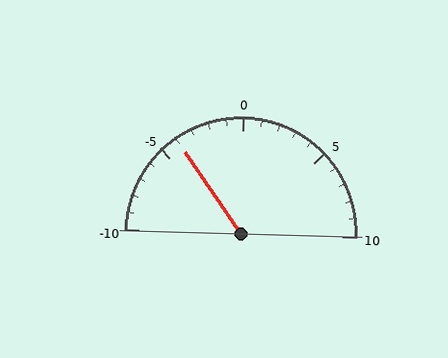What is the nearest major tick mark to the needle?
The nearest major tick mark is -5.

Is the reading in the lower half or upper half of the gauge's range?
The reading is in the lower half of the range (-10 to 10).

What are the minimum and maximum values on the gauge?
The gauge ranges from -10 to 10.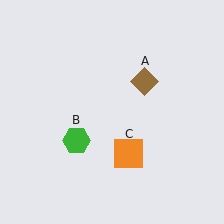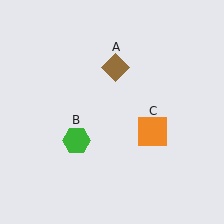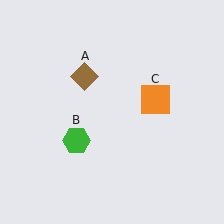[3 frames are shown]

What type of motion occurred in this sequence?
The brown diamond (object A), orange square (object C) rotated counterclockwise around the center of the scene.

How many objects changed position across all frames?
2 objects changed position: brown diamond (object A), orange square (object C).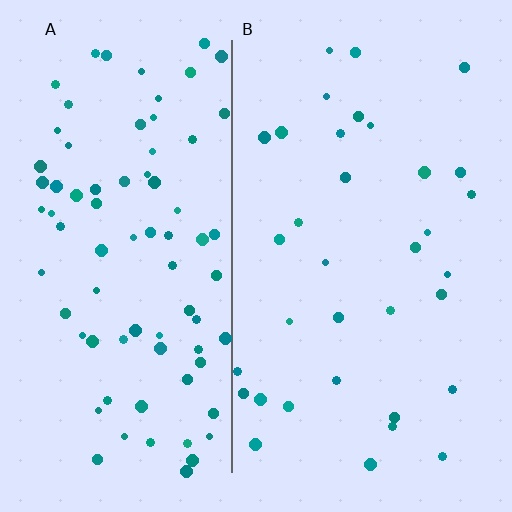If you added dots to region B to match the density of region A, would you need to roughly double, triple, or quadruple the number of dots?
Approximately double.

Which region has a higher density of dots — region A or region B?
A (the left).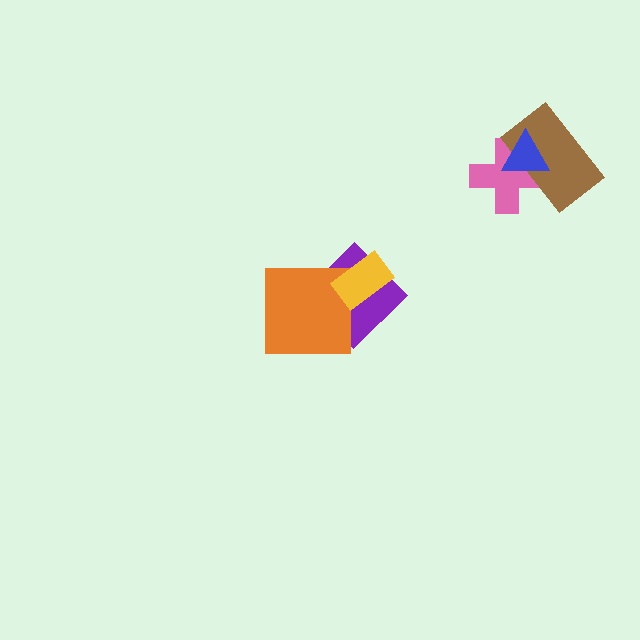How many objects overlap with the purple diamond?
2 objects overlap with the purple diamond.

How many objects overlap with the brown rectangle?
2 objects overlap with the brown rectangle.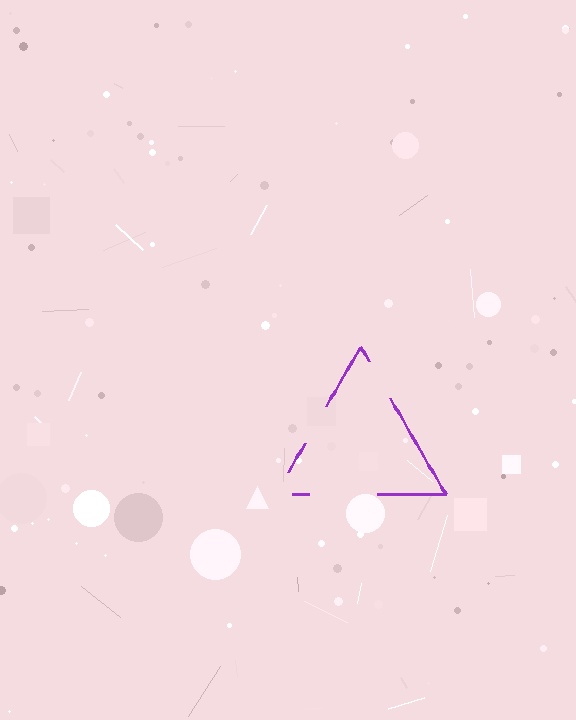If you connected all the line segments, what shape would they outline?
They would outline a triangle.